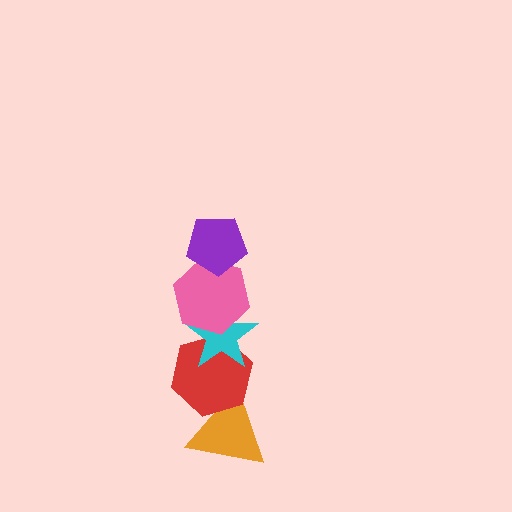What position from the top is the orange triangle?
The orange triangle is 5th from the top.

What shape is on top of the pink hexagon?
The purple pentagon is on top of the pink hexagon.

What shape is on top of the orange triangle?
The red hexagon is on top of the orange triangle.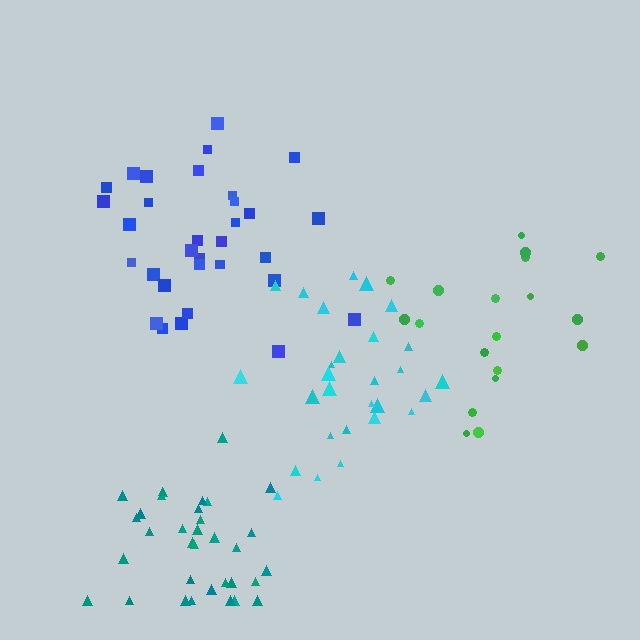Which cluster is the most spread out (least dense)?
Green.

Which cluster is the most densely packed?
Teal.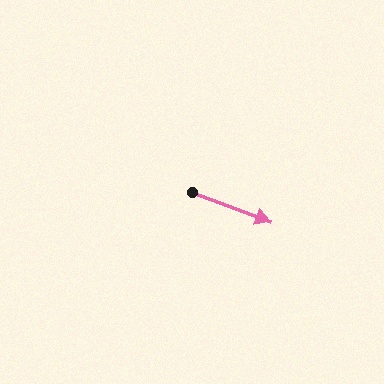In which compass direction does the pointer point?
East.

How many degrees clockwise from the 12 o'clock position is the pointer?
Approximately 111 degrees.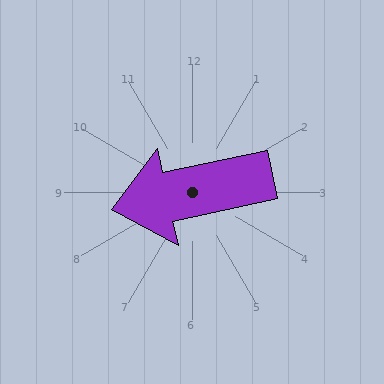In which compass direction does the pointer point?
West.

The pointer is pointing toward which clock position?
Roughly 9 o'clock.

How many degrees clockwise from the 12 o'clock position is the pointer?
Approximately 258 degrees.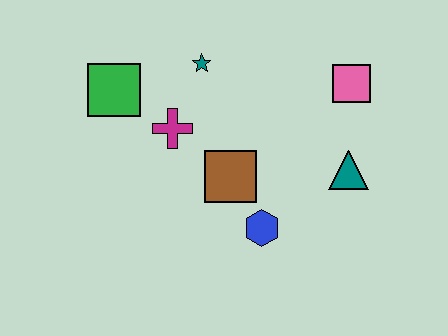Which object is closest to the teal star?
The magenta cross is closest to the teal star.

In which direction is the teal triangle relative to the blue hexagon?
The teal triangle is to the right of the blue hexagon.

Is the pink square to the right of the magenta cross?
Yes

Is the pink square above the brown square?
Yes